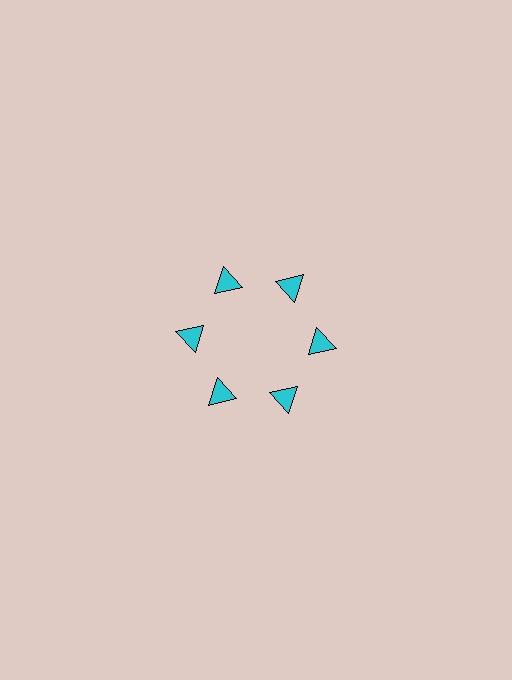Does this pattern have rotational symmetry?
Yes, this pattern has 6-fold rotational symmetry. It looks the same after rotating 60 degrees around the center.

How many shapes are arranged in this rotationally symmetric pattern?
There are 6 shapes, arranged in 6 groups of 1.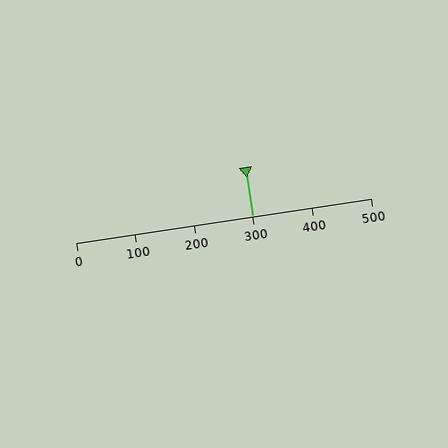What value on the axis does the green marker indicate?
The marker indicates approximately 300.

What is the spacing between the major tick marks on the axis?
The major ticks are spaced 100 apart.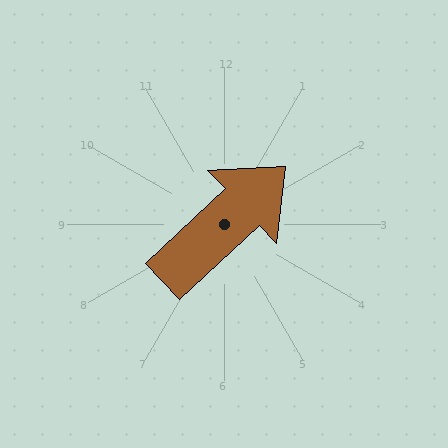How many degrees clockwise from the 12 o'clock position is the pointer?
Approximately 47 degrees.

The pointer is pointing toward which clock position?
Roughly 2 o'clock.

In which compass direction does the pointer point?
Northeast.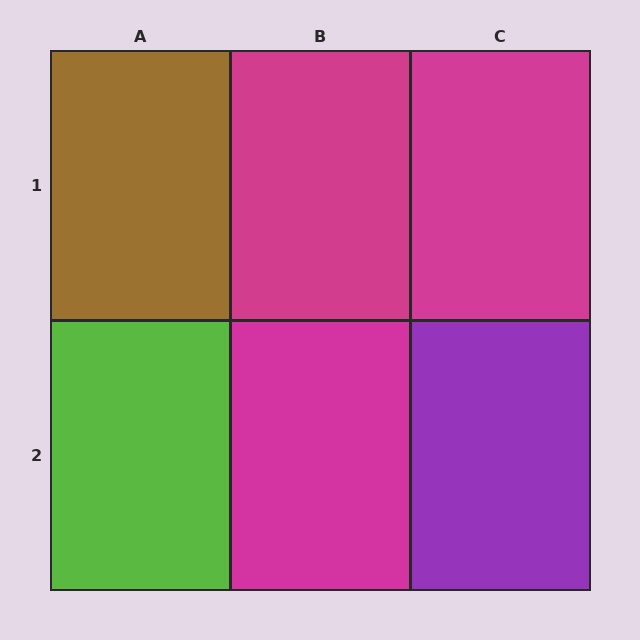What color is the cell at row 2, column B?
Magenta.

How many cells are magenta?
3 cells are magenta.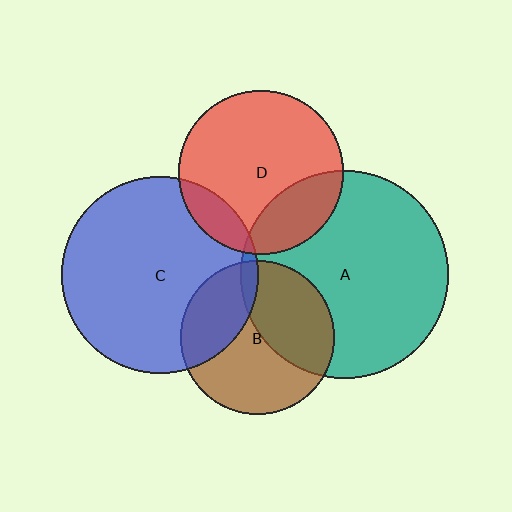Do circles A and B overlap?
Yes.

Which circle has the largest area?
Circle A (teal).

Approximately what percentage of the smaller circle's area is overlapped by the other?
Approximately 40%.